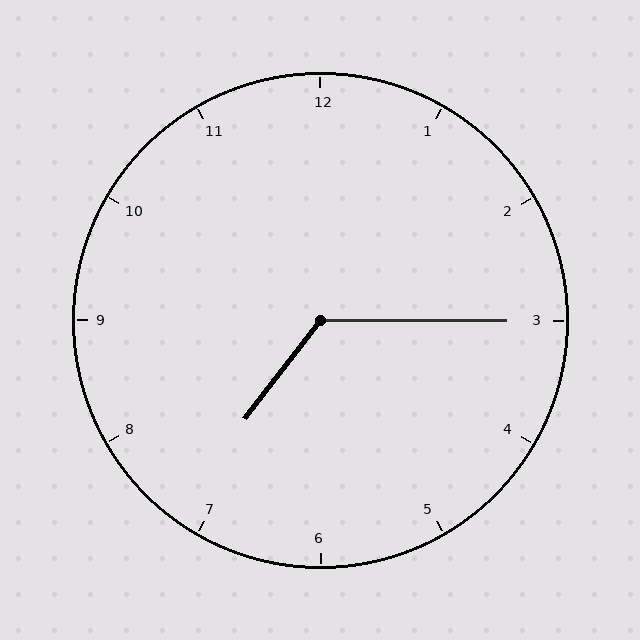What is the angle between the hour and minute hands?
Approximately 128 degrees.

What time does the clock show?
7:15.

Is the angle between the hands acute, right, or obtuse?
It is obtuse.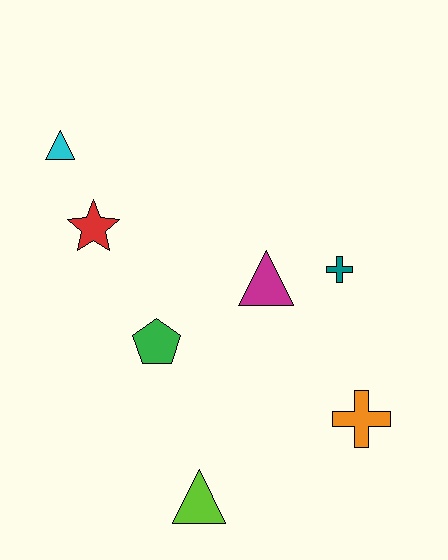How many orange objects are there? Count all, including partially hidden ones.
There is 1 orange object.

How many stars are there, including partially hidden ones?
There is 1 star.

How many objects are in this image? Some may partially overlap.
There are 7 objects.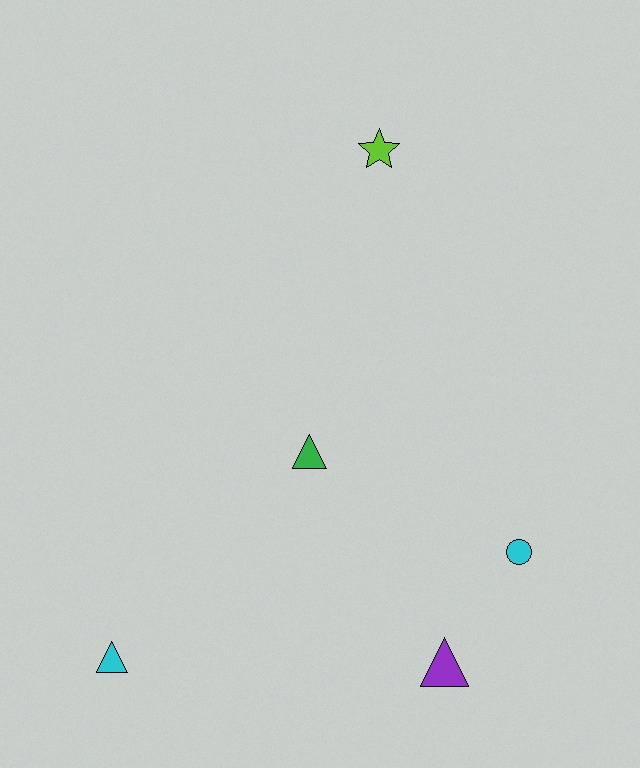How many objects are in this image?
There are 5 objects.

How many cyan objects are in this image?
There are 2 cyan objects.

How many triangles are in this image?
There are 3 triangles.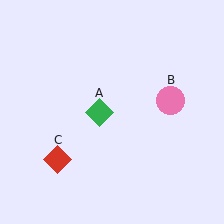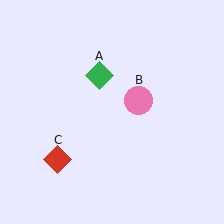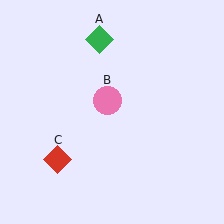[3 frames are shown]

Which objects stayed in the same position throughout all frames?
Red diamond (object C) remained stationary.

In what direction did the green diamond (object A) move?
The green diamond (object A) moved up.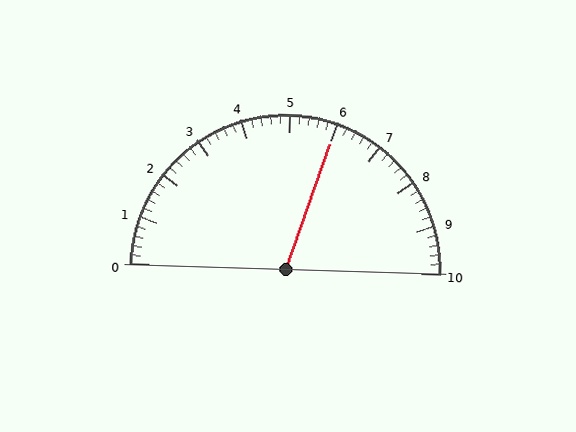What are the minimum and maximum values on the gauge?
The gauge ranges from 0 to 10.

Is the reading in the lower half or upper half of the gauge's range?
The reading is in the upper half of the range (0 to 10).